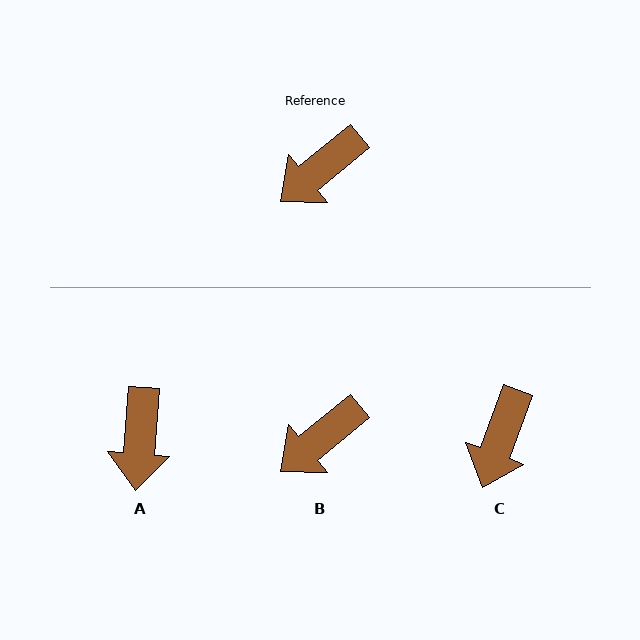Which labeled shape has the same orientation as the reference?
B.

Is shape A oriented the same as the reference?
No, it is off by about 46 degrees.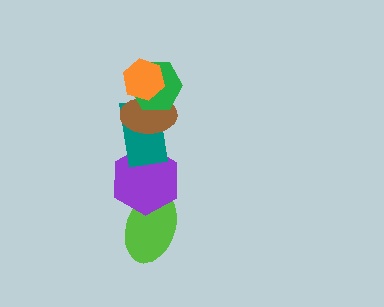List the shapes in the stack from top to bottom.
From top to bottom: the orange hexagon, the green hexagon, the brown ellipse, the teal rectangle, the purple hexagon, the lime ellipse.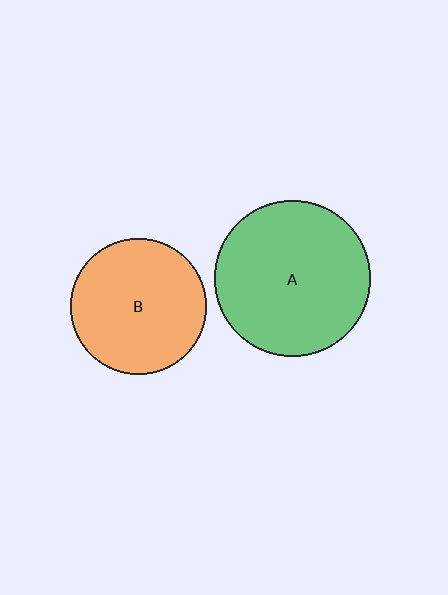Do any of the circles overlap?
No, none of the circles overlap.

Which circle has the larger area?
Circle A (green).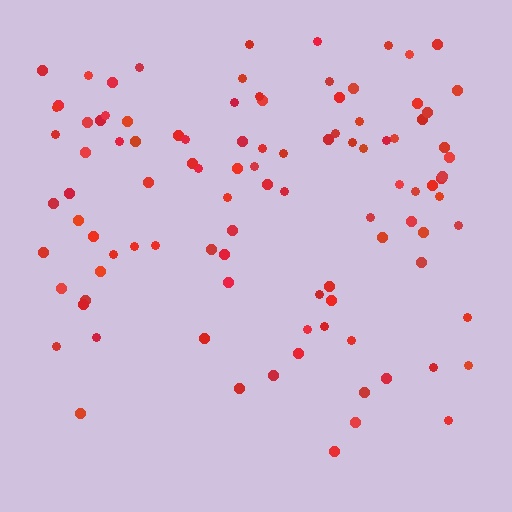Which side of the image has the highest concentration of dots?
The top.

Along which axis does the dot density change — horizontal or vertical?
Vertical.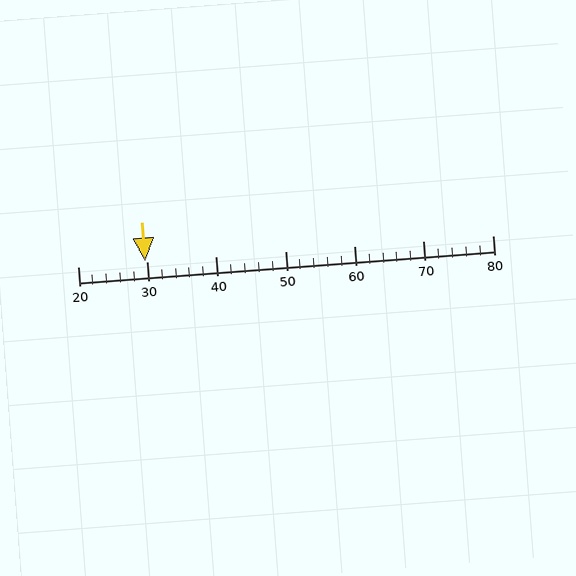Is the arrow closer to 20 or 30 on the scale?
The arrow is closer to 30.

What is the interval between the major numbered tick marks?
The major tick marks are spaced 10 units apart.